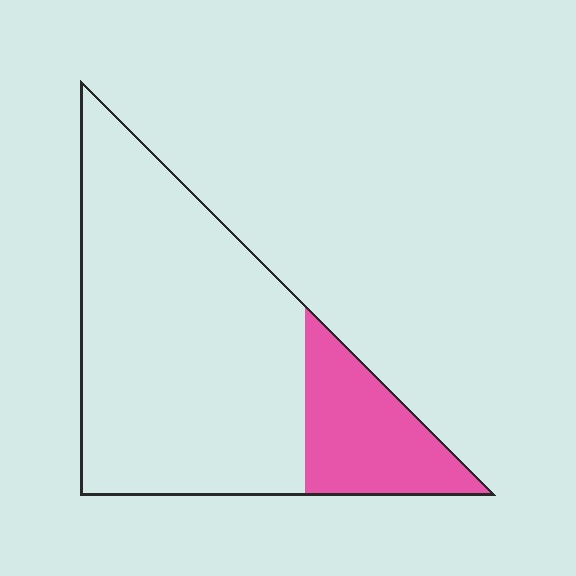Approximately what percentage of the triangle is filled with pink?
Approximately 20%.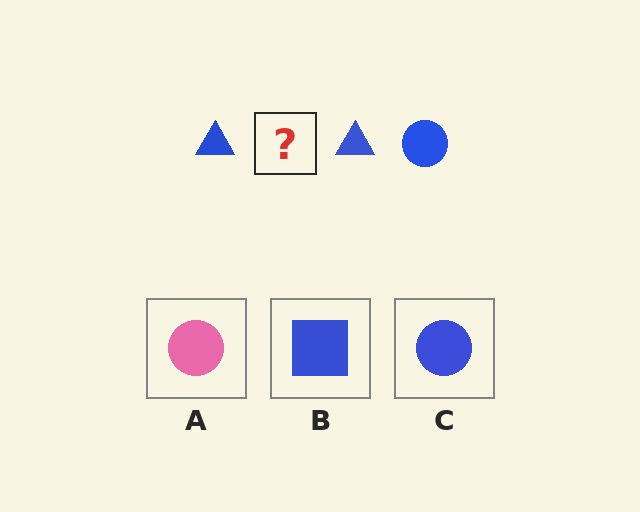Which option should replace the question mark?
Option C.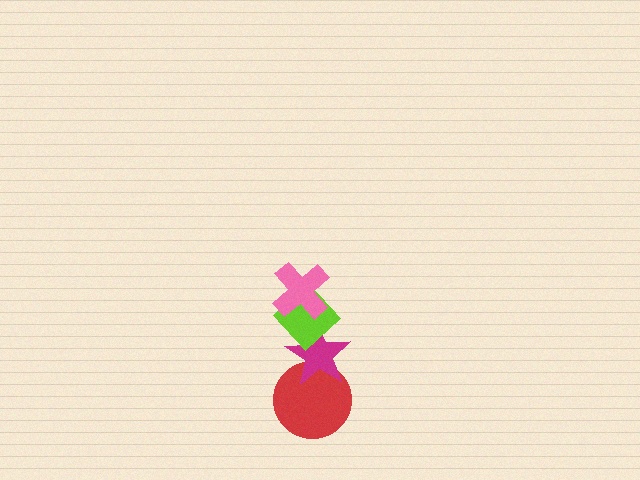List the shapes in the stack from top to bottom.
From top to bottom: the pink cross, the lime diamond, the magenta star, the red circle.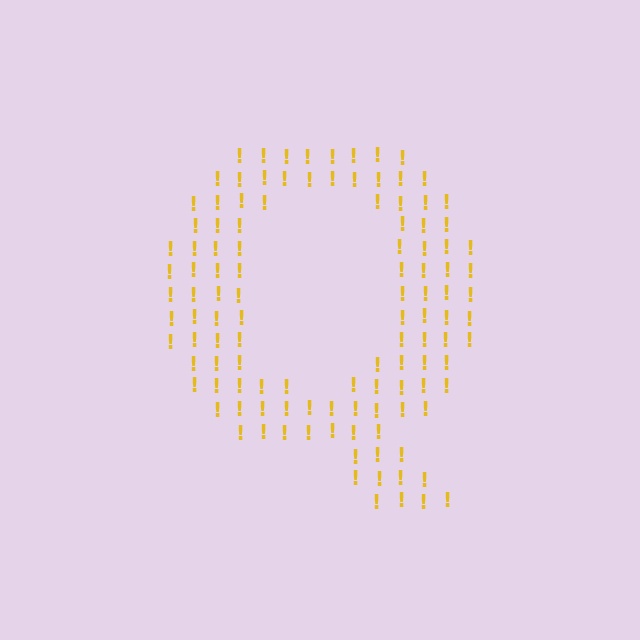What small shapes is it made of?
It is made of small exclamation marks.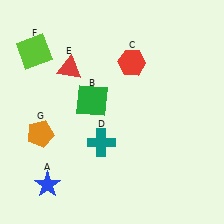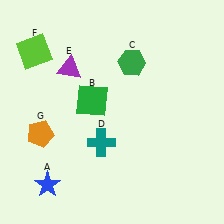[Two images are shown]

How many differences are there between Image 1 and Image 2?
There are 2 differences between the two images.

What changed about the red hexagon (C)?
In Image 1, C is red. In Image 2, it changed to green.